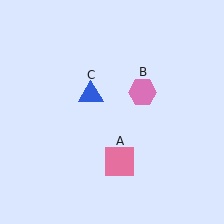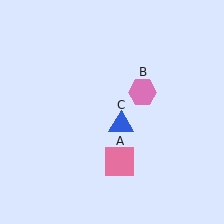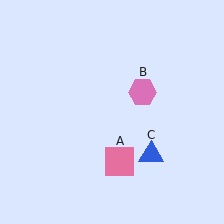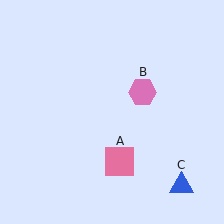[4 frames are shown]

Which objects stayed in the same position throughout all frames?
Pink square (object A) and pink hexagon (object B) remained stationary.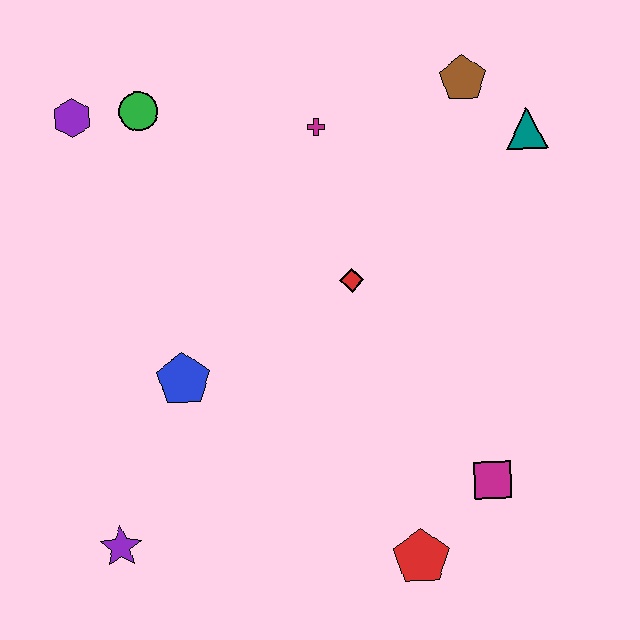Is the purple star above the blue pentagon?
No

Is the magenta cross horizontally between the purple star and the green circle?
No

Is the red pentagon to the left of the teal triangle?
Yes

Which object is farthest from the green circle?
The red pentagon is farthest from the green circle.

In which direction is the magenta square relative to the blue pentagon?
The magenta square is to the right of the blue pentagon.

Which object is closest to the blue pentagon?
The purple star is closest to the blue pentagon.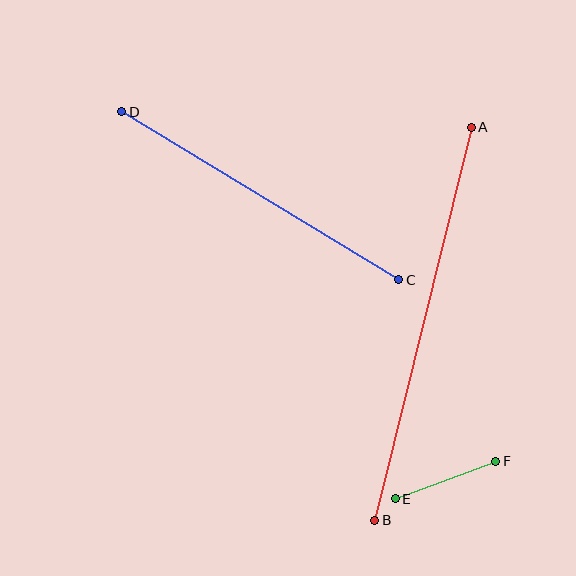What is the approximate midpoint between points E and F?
The midpoint is at approximately (445, 480) pixels.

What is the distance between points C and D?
The distance is approximately 324 pixels.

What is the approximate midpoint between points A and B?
The midpoint is at approximately (423, 324) pixels.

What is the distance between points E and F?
The distance is approximately 107 pixels.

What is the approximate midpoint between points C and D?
The midpoint is at approximately (260, 196) pixels.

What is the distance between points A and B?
The distance is approximately 405 pixels.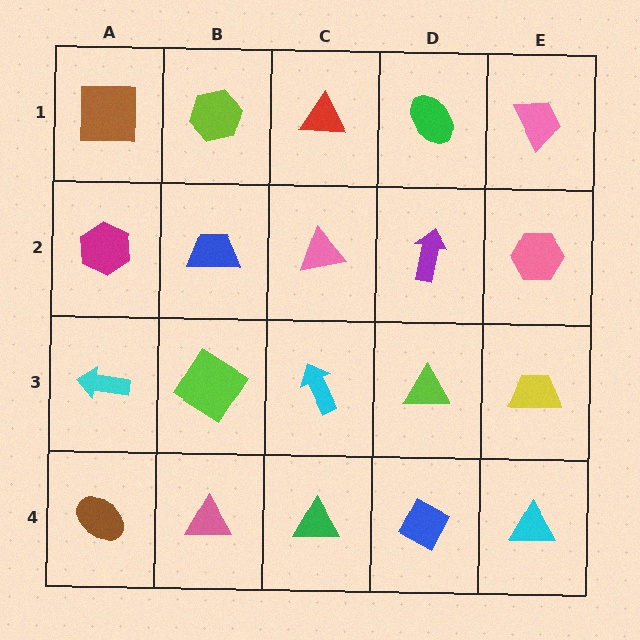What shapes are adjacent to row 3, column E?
A pink hexagon (row 2, column E), a cyan triangle (row 4, column E), a lime triangle (row 3, column D).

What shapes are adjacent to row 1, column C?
A pink triangle (row 2, column C), a lime hexagon (row 1, column B), a green ellipse (row 1, column D).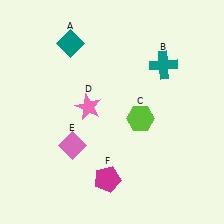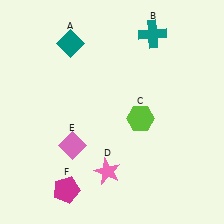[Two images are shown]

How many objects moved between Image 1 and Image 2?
3 objects moved between the two images.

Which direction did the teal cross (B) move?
The teal cross (B) moved up.